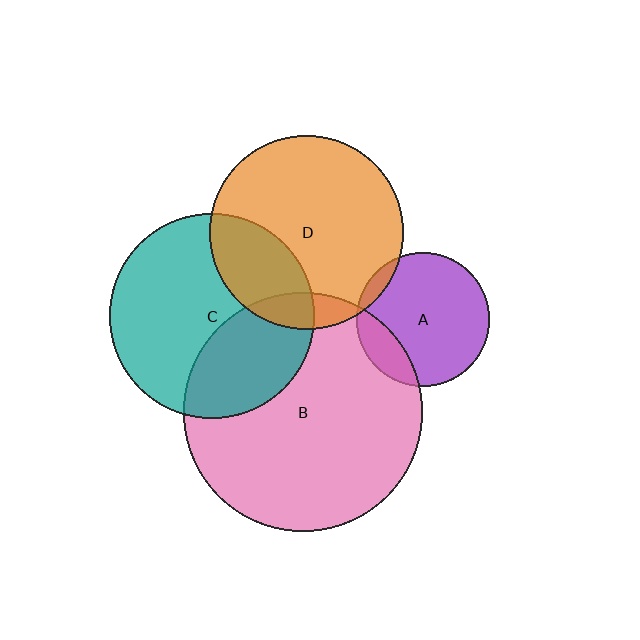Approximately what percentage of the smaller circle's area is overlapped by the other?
Approximately 10%.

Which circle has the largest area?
Circle B (pink).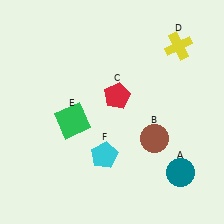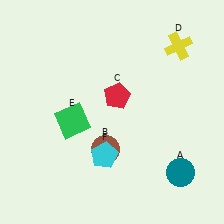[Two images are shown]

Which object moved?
The brown circle (B) moved left.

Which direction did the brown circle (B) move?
The brown circle (B) moved left.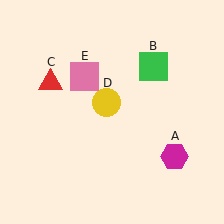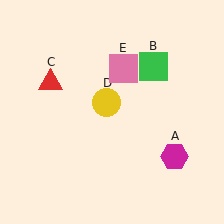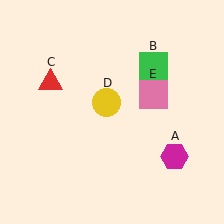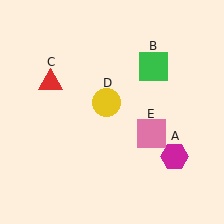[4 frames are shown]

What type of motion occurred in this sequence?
The pink square (object E) rotated clockwise around the center of the scene.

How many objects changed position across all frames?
1 object changed position: pink square (object E).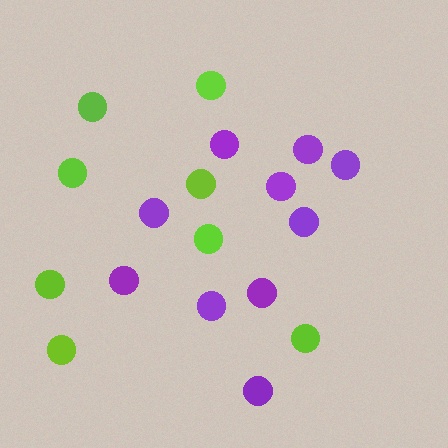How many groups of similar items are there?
There are 2 groups: one group of lime circles (8) and one group of purple circles (10).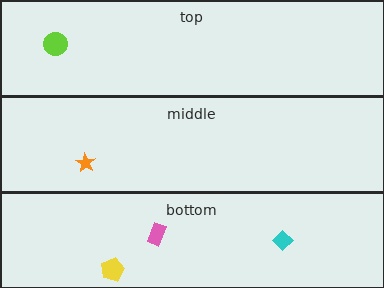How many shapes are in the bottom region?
3.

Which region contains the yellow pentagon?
The bottom region.